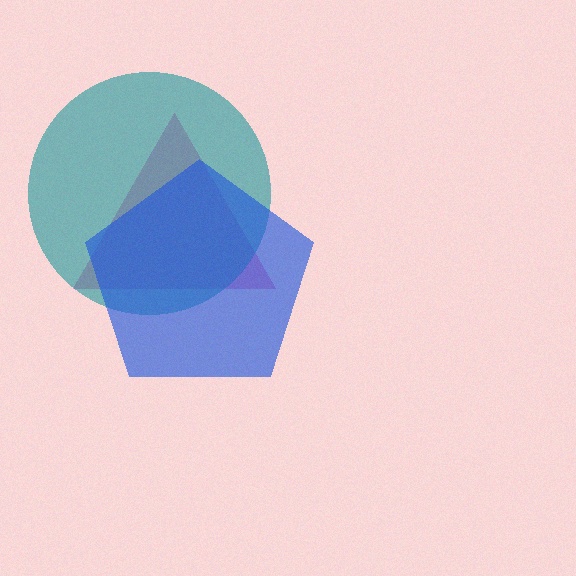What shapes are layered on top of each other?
The layered shapes are: a pink triangle, a teal circle, a blue pentagon.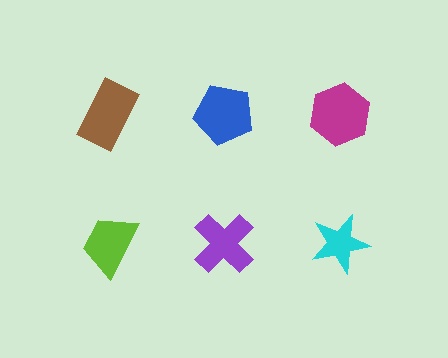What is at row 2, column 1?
A lime trapezoid.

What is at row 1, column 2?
A blue pentagon.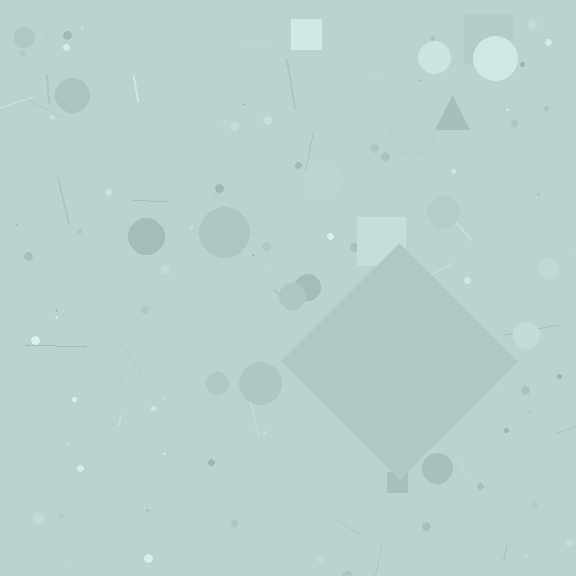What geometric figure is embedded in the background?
A diamond is embedded in the background.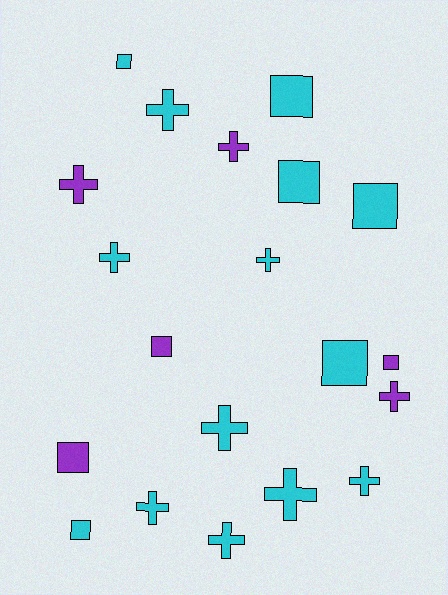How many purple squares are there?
There are 3 purple squares.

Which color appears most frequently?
Cyan, with 14 objects.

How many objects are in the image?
There are 20 objects.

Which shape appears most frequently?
Cross, with 11 objects.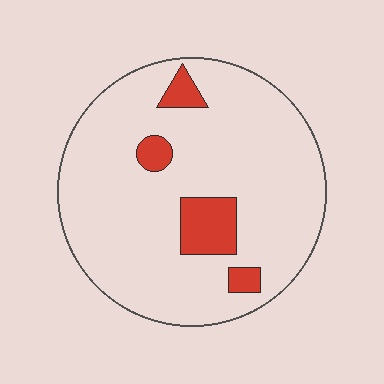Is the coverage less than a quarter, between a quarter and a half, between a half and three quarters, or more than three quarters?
Less than a quarter.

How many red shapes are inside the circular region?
4.